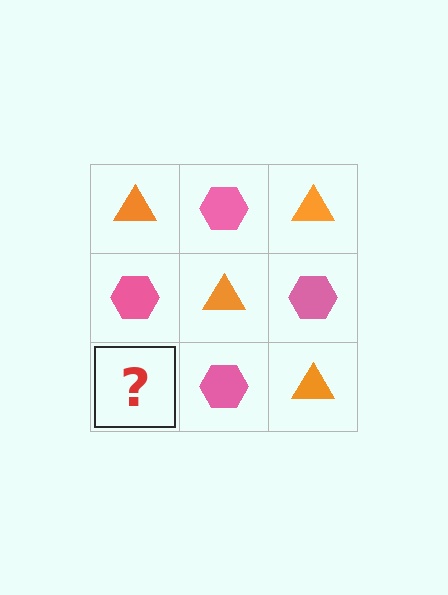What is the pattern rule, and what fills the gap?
The rule is that it alternates orange triangle and pink hexagon in a checkerboard pattern. The gap should be filled with an orange triangle.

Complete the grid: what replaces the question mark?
The question mark should be replaced with an orange triangle.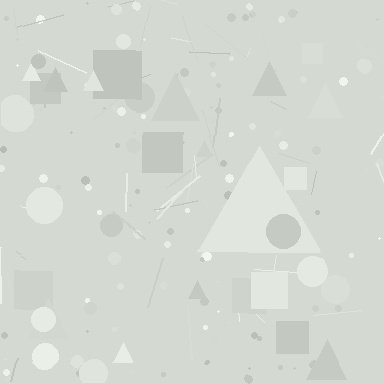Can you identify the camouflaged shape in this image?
The camouflaged shape is a triangle.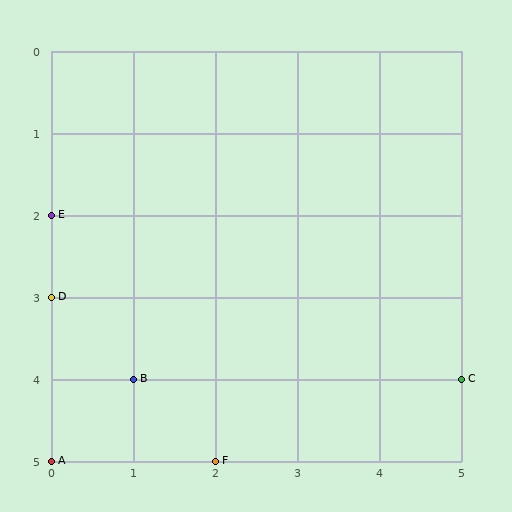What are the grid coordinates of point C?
Point C is at grid coordinates (5, 4).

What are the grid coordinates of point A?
Point A is at grid coordinates (0, 5).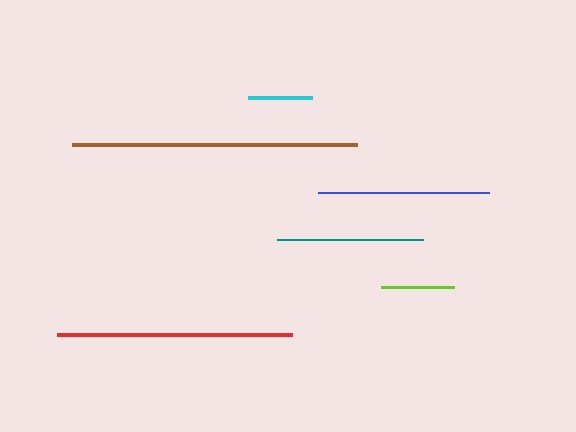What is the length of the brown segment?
The brown segment is approximately 285 pixels long.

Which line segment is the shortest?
The cyan line is the shortest at approximately 64 pixels.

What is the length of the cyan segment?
The cyan segment is approximately 64 pixels long.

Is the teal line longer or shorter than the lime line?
The teal line is longer than the lime line.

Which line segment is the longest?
The brown line is the longest at approximately 285 pixels.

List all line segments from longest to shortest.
From longest to shortest: brown, red, blue, teal, lime, cyan.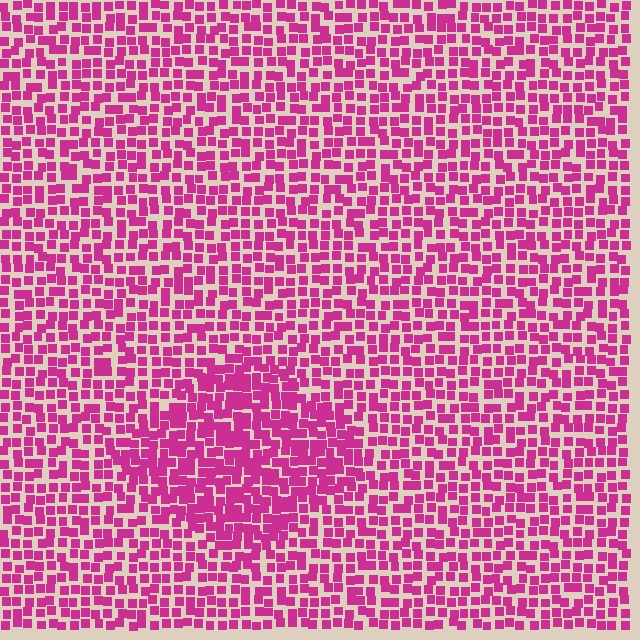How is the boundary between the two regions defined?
The boundary is defined by a change in element density (approximately 1.5x ratio). All elements are the same color, size, and shape.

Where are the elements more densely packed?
The elements are more densely packed inside the diamond boundary.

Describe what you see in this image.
The image contains small magenta elements arranged at two different densities. A diamond-shaped region is visible where the elements are more densely packed than the surrounding area.